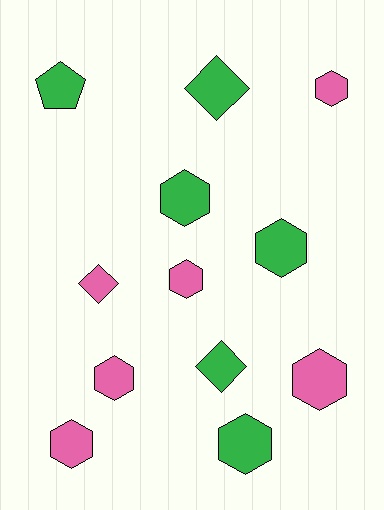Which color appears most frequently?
Green, with 6 objects.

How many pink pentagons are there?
There are no pink pentagons.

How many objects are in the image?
There are 12 objects.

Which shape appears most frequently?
Hexagon, with 8 objects.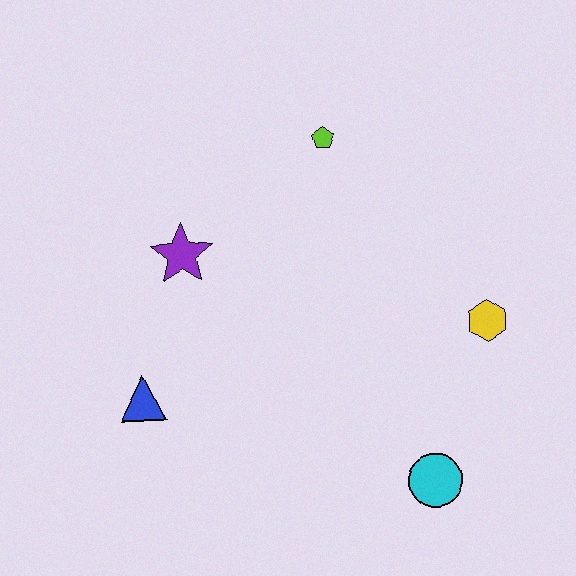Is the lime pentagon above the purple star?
Yes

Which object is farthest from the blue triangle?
The yellow hexagon is farthest from the blue triangle.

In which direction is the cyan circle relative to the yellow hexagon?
The cyan circle is below the yellow hexagon.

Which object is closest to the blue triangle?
The purple star is closest to the blue triangle.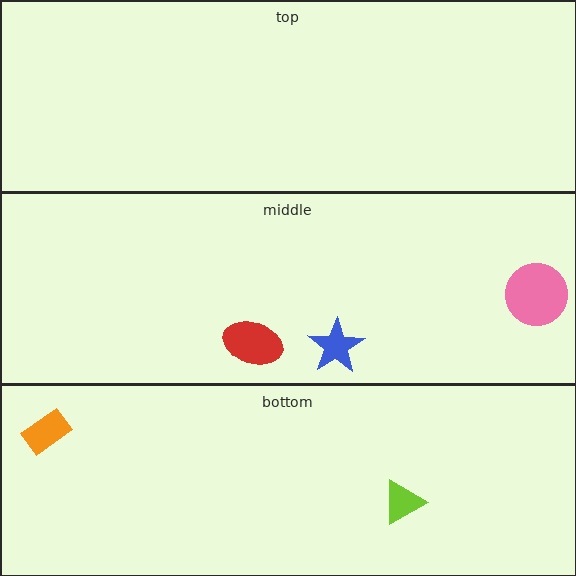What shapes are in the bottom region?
The lime triangle, the orange rectangle.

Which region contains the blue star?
The middle region.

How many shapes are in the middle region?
3.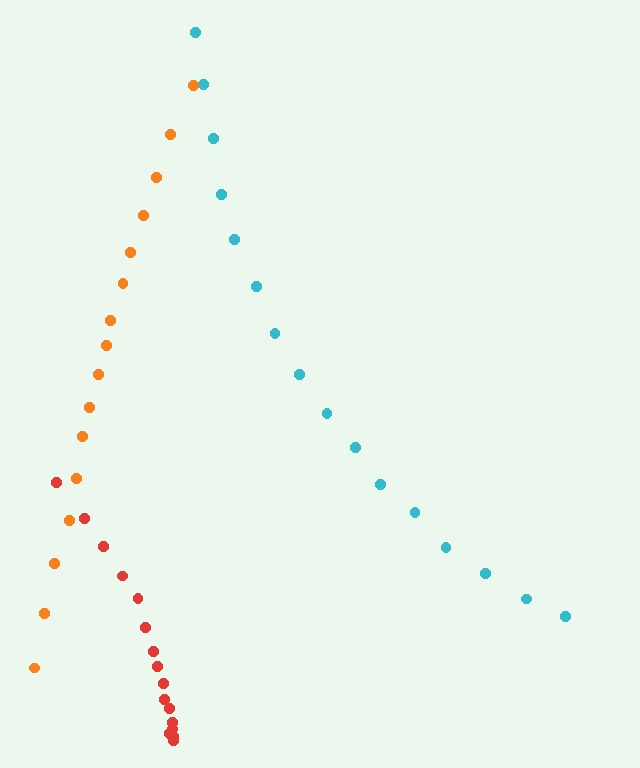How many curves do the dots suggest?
There are 3 distinct paths.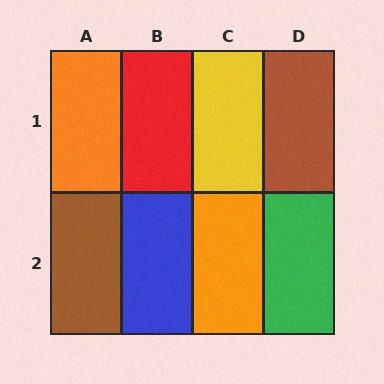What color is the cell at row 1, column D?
Brown.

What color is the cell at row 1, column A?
Orange.